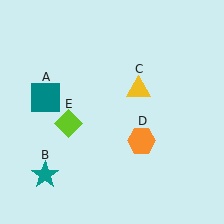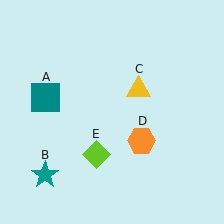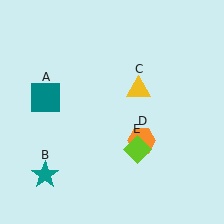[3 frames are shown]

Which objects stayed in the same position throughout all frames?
Teal square (object A) and teal star (object B) and yellow triangle (object C) and orange hexagon (object D) remained stationary.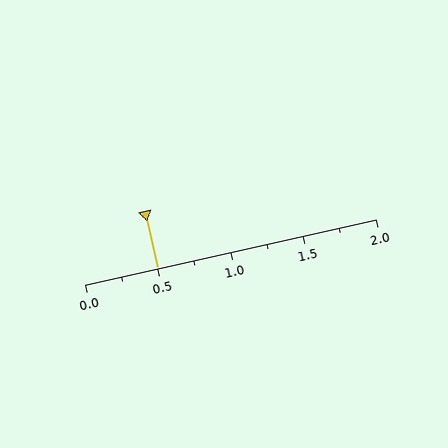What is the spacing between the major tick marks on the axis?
The major ticks are spaced 0.5 apart.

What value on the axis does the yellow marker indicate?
The marker indicates approximately 0.5.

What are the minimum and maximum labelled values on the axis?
The axis runs from 0.0 to 2.0.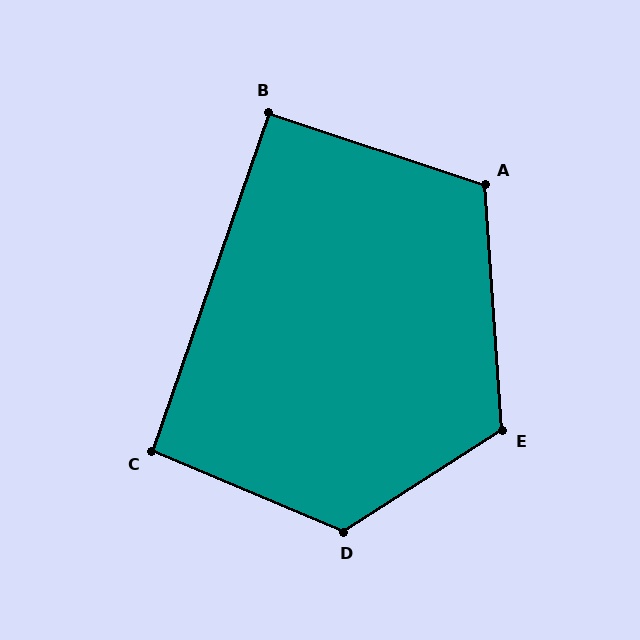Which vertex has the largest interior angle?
D, at approximately 125 degrees.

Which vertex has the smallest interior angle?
B, at approximately 91 degrees.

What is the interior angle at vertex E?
Approximately 119 degrees (obtuse).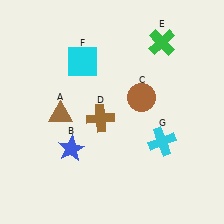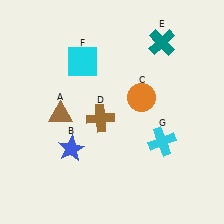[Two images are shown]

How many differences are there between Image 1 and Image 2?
There are 2 differences between the two images.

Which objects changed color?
C changed from brown to orange. E changed from green to teal.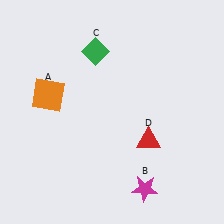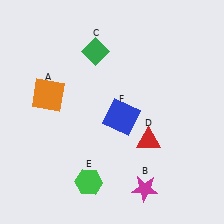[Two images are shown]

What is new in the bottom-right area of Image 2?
A blue square (F) was added in the bottom-right area of Image 2.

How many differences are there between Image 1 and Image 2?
There are 2 differences between the two images.